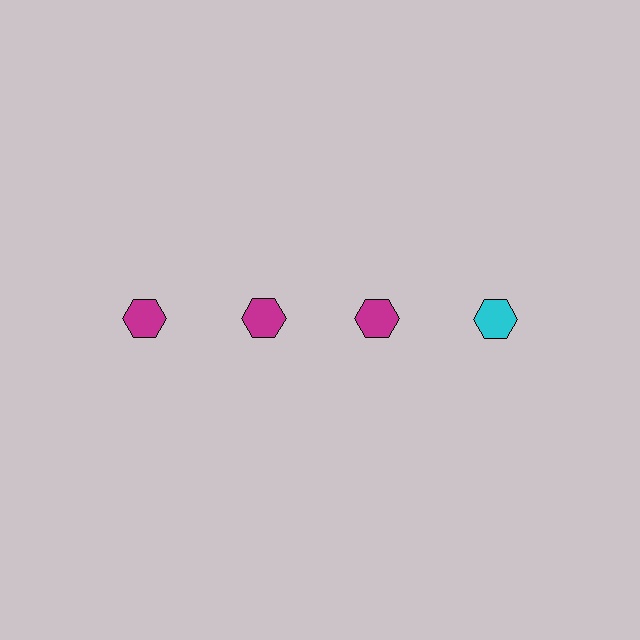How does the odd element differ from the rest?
It has a different color: cyan instead of magenta.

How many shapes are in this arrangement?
There are 4 shapes arranged in a grid pattern.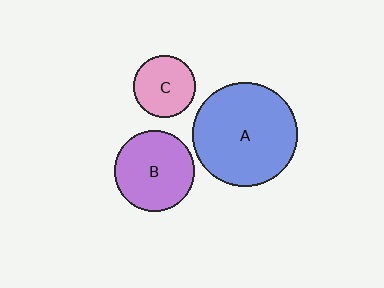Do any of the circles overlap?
No, none of the circles overlap.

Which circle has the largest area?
Circle A (blue).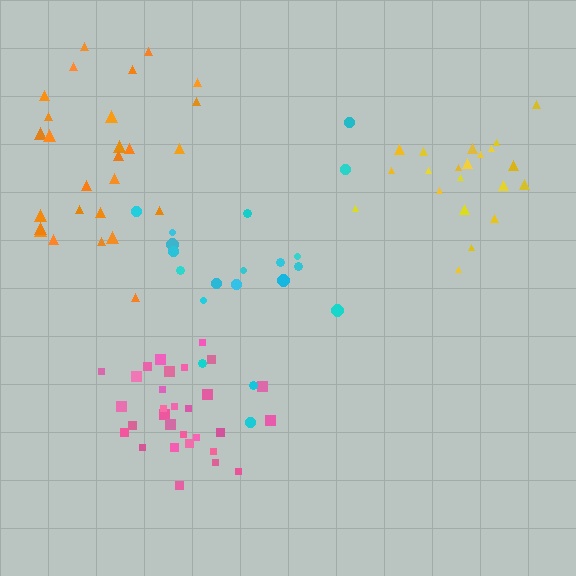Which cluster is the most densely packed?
Pink.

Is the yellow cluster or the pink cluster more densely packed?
Pink.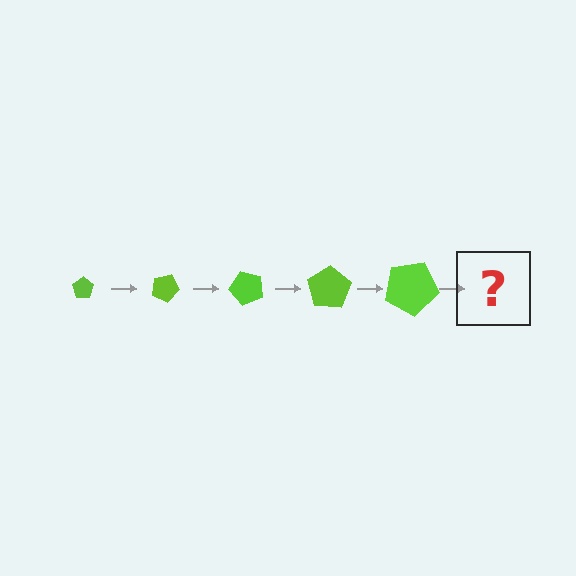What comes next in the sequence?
The next element should be a pentagon, larger than the previous one and rotated 125 degrees from the start.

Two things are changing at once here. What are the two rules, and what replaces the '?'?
The two rules are that the pentagon grows larger each step and it rotates 25 degrees each step. The '?' should be a pentagon, larger than the previous one and rotated 125 degrees from the start.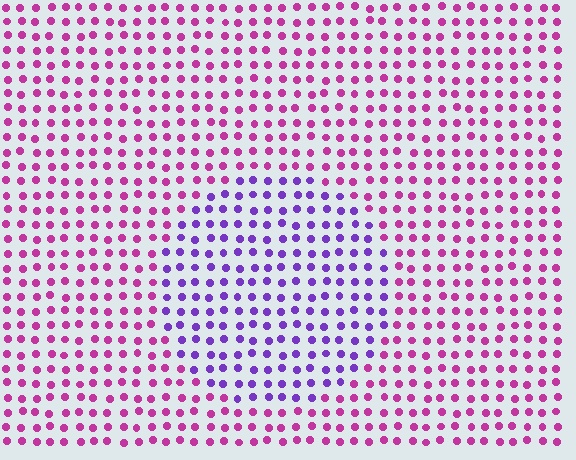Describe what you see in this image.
The image is filled with small magenta elements in a uniform arrangement. A circle-shaped region is visible where the elements are tinted to a slightly different hue, forming a subtle color boundary.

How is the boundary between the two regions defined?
The boundary is defined purely by a slight shift in hue (about 47 degrees). Spacing, size, and orientation are identical on both sides.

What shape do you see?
I see a circle.